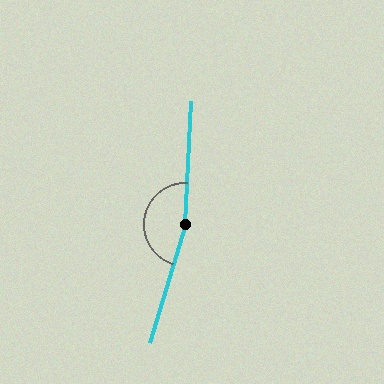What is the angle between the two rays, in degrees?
Approximately 165 degrees.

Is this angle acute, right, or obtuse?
It is obtuse.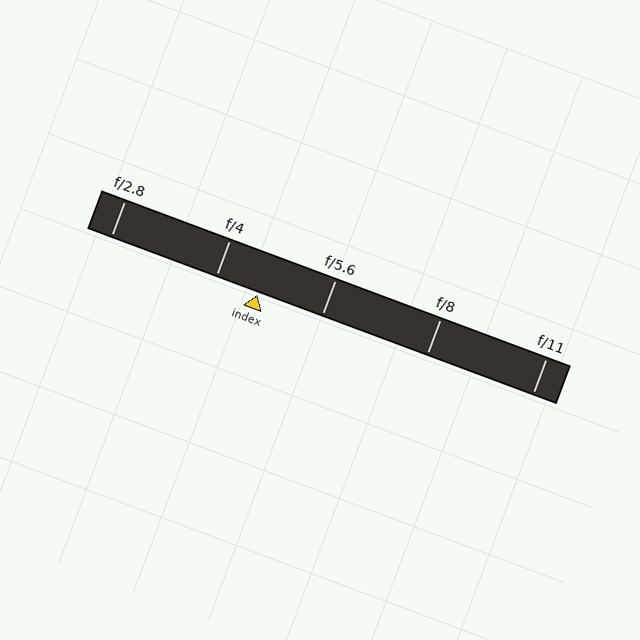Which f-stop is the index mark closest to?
The index mark is closest to f/4.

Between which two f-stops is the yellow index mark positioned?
The index mark is between f/4 and f/5.6.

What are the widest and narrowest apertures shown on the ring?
The widest aperture shown is f/2.8 and the narrowest is f/11.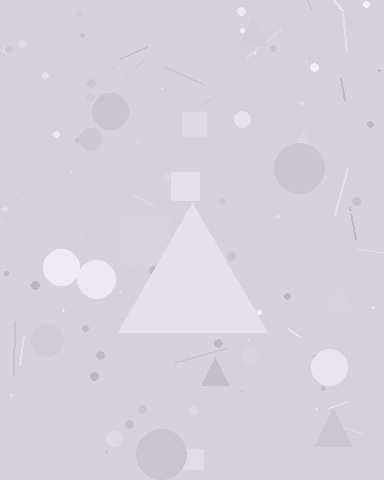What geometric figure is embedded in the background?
A triangle is embedded in the background.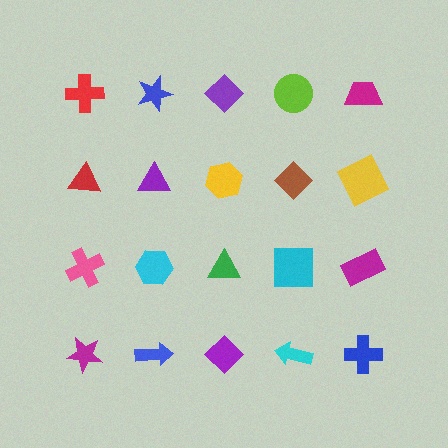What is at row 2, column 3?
A yellow hexagon.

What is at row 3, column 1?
A pink cross.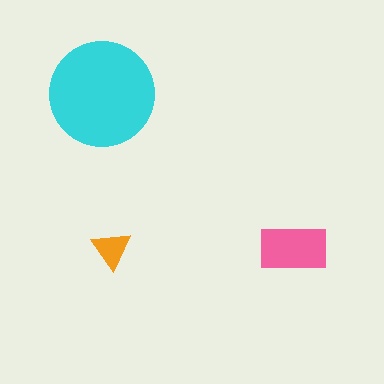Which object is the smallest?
The orange triangle.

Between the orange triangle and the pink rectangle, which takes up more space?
The pink rectangle.